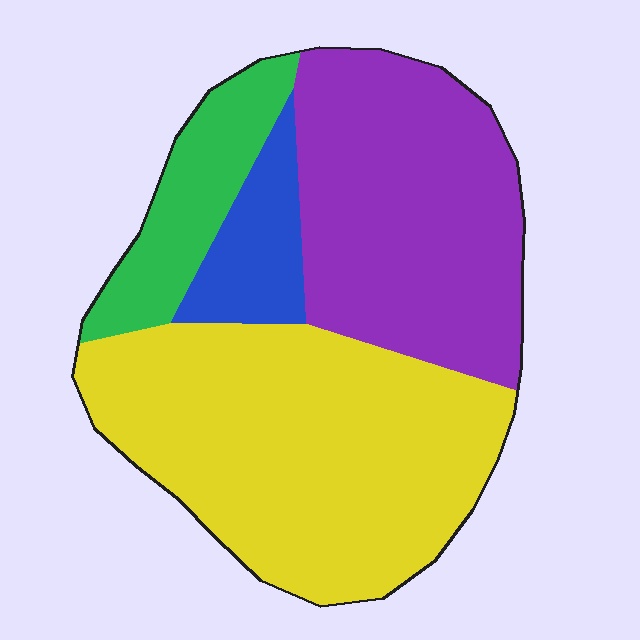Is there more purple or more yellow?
Yellow.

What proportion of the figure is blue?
Blue takes up about one tenth (1/10) of the figure.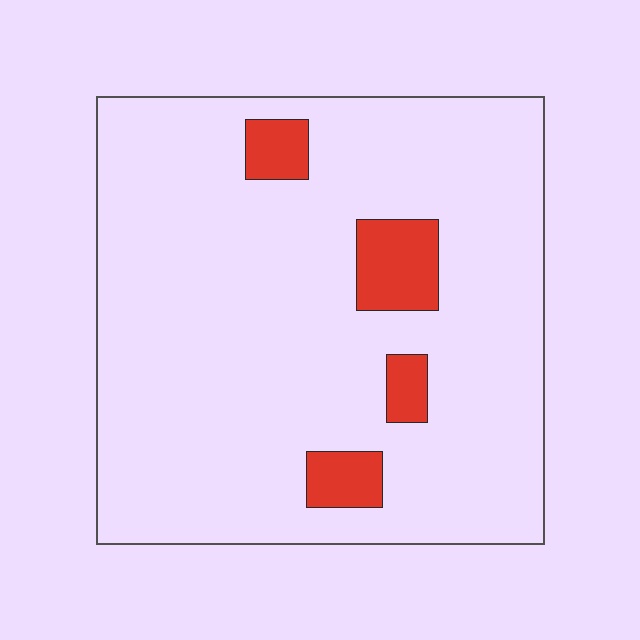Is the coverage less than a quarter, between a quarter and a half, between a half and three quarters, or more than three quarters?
Less than a quarter.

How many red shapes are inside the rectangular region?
4.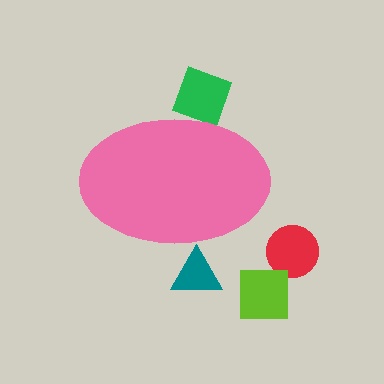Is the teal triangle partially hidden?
Yes, the teal triangle is partially hidden behind the pink ellipse.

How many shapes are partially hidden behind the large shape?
2 shapes are partially hidden.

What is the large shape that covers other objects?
A pink ellipse.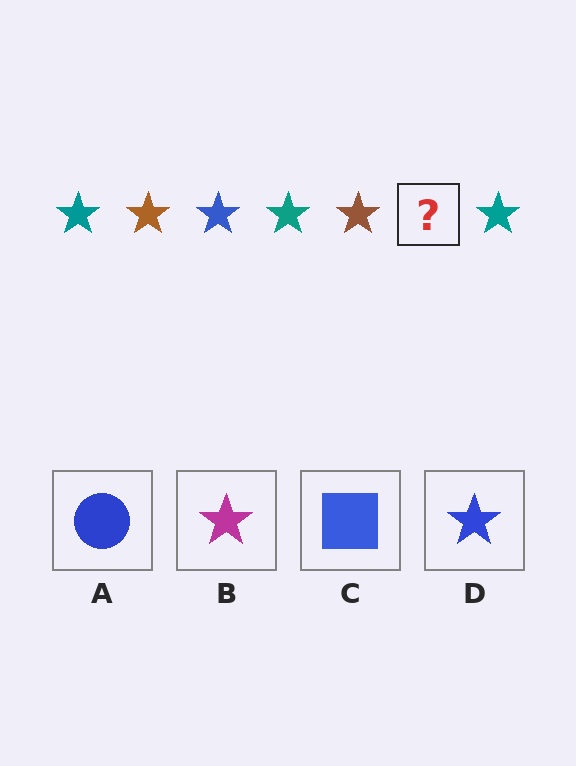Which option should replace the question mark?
Option D.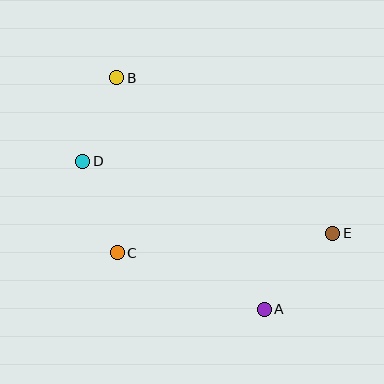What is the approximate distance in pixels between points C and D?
The distance between C and D is approximately 98 pixels.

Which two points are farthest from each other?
Points A and B are farthest from each other.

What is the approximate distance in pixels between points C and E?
The distance between C and E is approximately 216 pixels.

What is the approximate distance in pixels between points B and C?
The distance between B and C is approximately 175 pixels.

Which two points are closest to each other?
Points B and D are closest to each other.